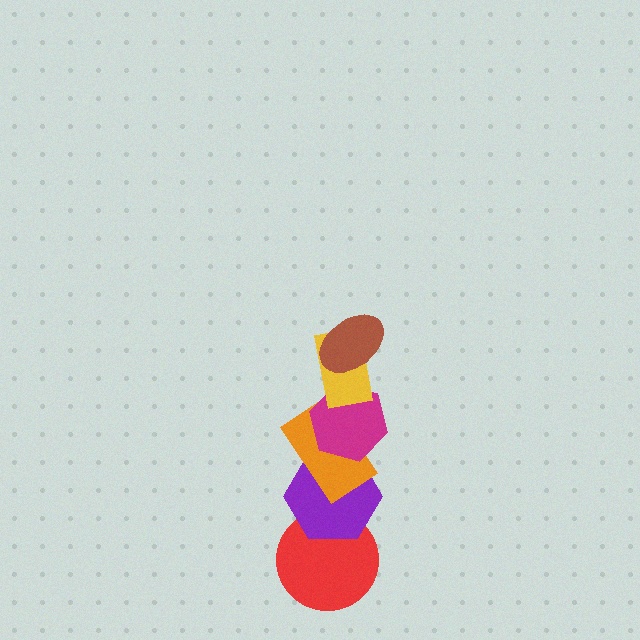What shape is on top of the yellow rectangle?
The brown ellipse is on top of the yellow rectangle.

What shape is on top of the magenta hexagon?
The yellow rectangle is on top of the magenta hexagon.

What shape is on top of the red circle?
The purple hexagon is on top of the red circle.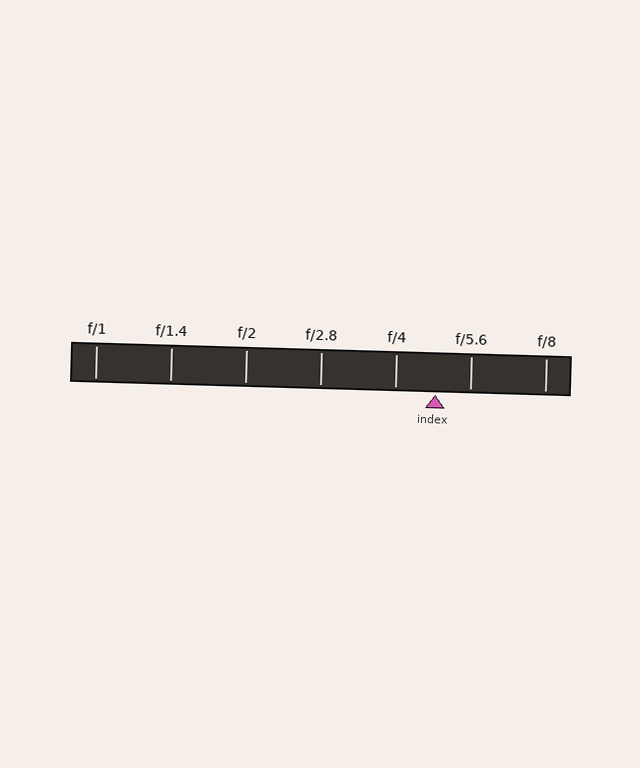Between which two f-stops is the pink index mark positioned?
The index mark is between f/4 and f/5.6.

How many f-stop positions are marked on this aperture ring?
There are 7 f-stop positions marked.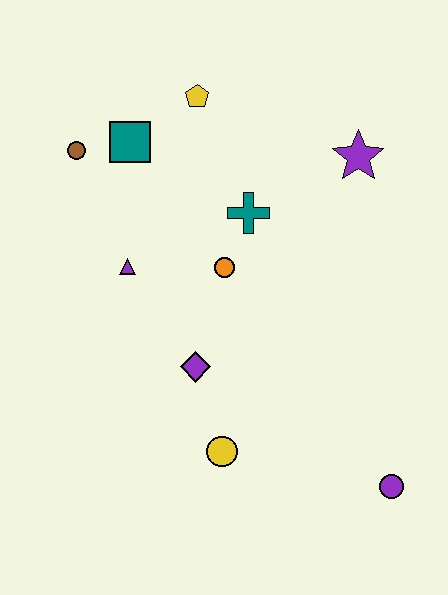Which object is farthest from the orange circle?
The purple circle is farthest from the orange circle.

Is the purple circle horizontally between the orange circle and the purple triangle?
No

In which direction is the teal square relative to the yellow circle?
The teal square is above the yellow circle.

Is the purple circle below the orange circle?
Yes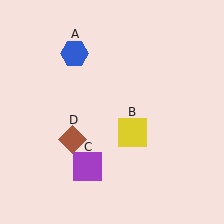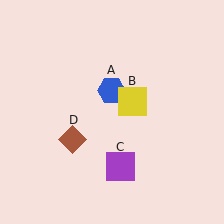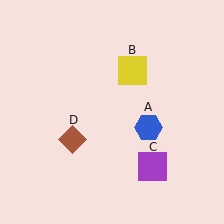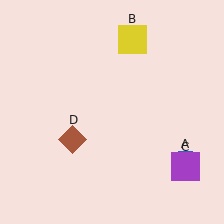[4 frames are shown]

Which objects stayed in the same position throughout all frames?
Brown diamond (object D) remained stationary.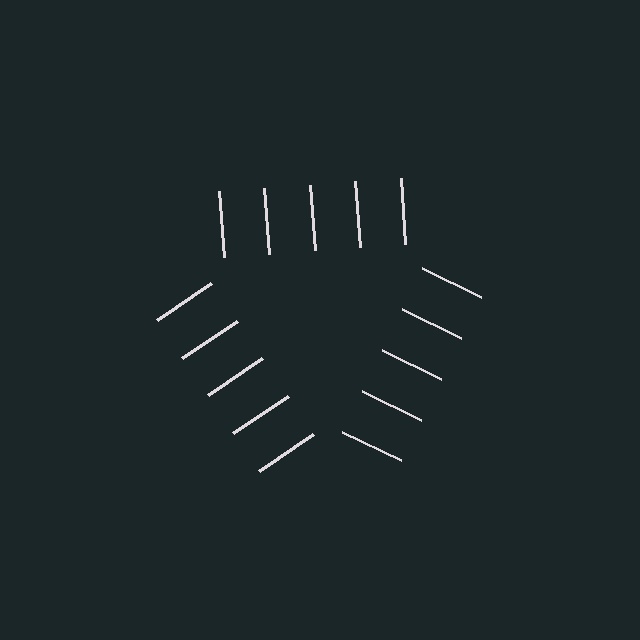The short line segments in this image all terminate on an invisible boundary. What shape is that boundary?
An illusory triangle — the line segments terminate on its edges but no continuous stroke is drawn.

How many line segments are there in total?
15 — 5 along each of the 3 edges.